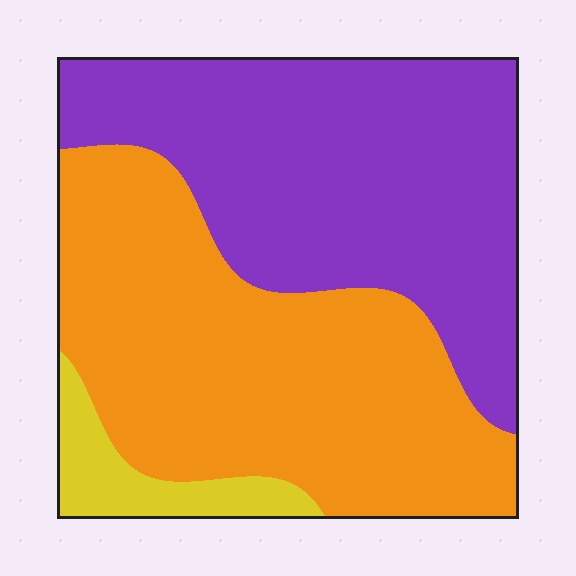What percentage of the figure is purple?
Purple takes up between a quarter and a half of the figure.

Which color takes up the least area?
Yellow, at roughly 5%.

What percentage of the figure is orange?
Orange takes up about one half (1/2) of the figure.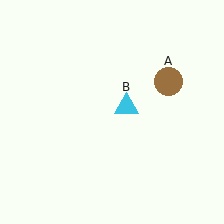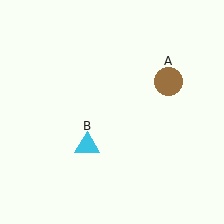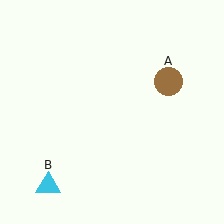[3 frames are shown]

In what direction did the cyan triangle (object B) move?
The cyan triangle (object B) moved down and to the left.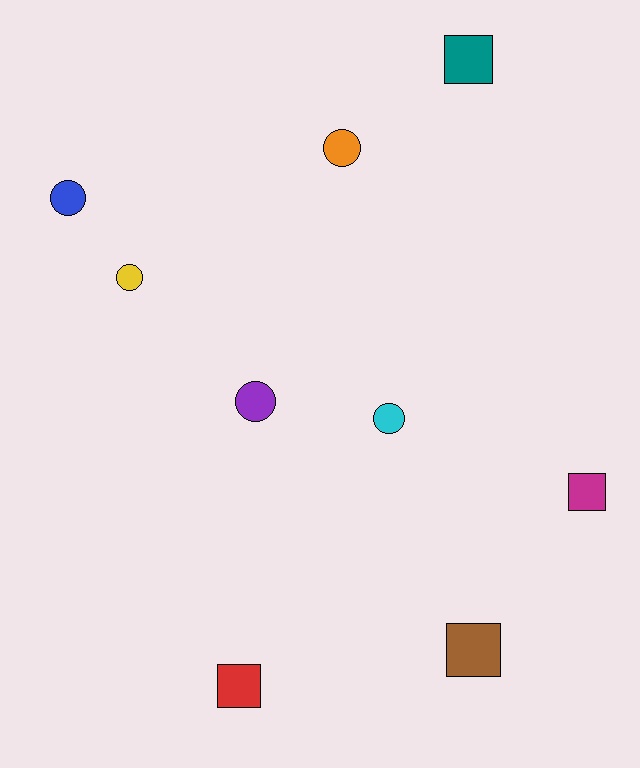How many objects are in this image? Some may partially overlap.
There are 9 objects.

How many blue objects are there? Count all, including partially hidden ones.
There is 1 blue object.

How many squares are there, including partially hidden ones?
There are 4 squares.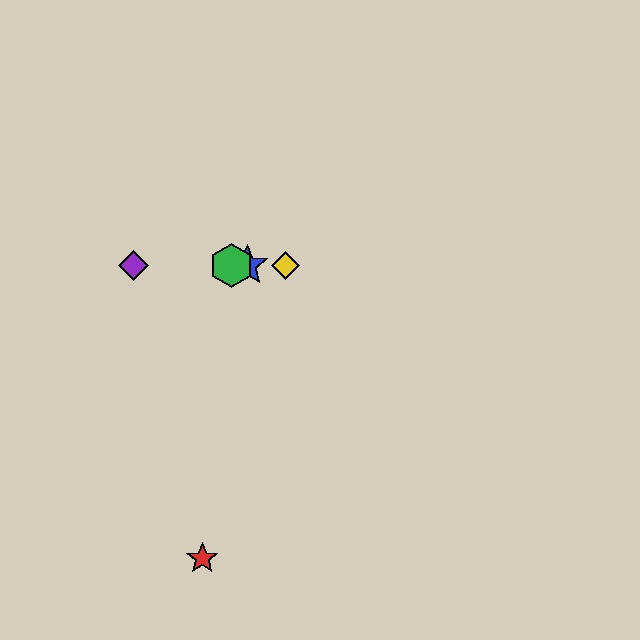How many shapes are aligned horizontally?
4 shapes (the blue star, the green hexagon, the yellow diamond, the purple diamond) are aligned horizontally.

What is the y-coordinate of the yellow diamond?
The yellow diamond is at y≈266.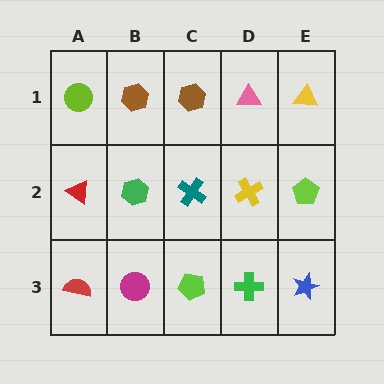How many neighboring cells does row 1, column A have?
2.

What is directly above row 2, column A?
A lime circle.